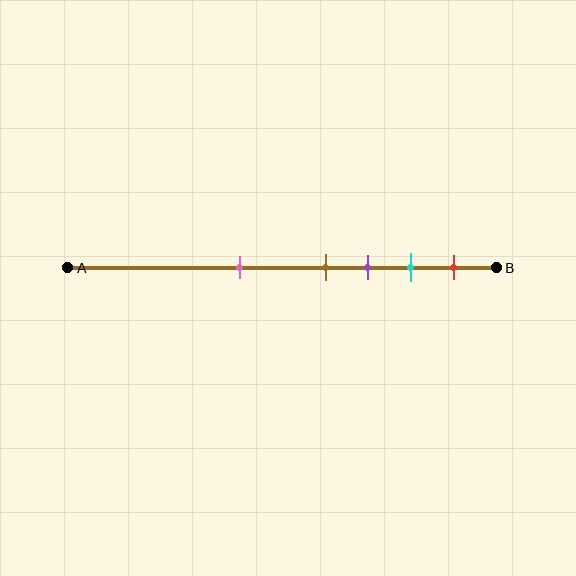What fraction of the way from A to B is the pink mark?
The pink mark is approximately 40% (0.4) of the way from A to B.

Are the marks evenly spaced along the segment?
No, the marks are not evenly spaced.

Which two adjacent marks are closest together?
The brown and purple marks are the closest adjacent pair.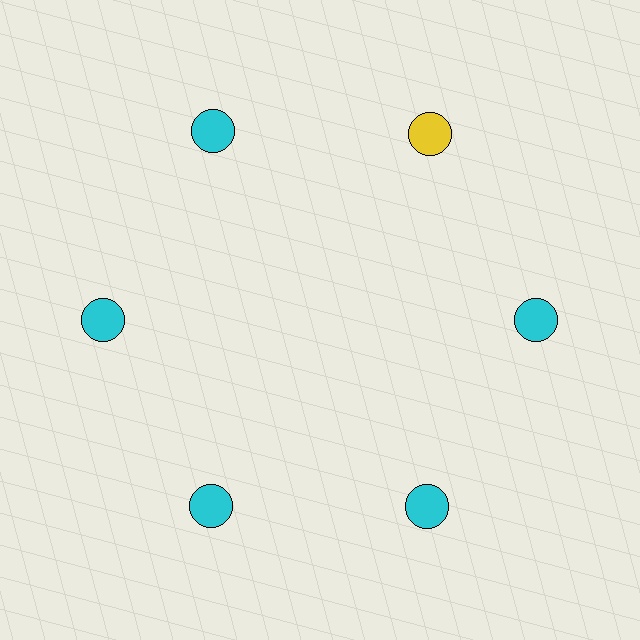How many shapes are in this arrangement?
There are 6 shapes arranged in a ring pattern.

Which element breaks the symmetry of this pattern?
The yellow circle at roughly the 1 o'clock position breaks the symmetry. All other shapes are cyan circles.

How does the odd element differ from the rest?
It has a different color: yellow instead of cyan.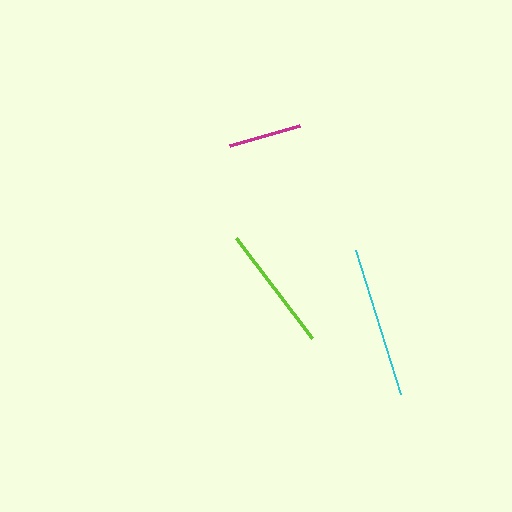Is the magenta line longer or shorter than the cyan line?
The cyan line is longer than the magenta line.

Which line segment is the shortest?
The magenta line is the shortest at approximately 73 pixels.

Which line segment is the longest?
The cyan line is the longest at approximately 151 pixels.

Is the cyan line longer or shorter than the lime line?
The cyan line is longer than the lime line.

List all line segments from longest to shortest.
From longest to shortest: cyan, lime, magenta.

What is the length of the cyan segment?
The cyan segment is approximately 151 pixels long.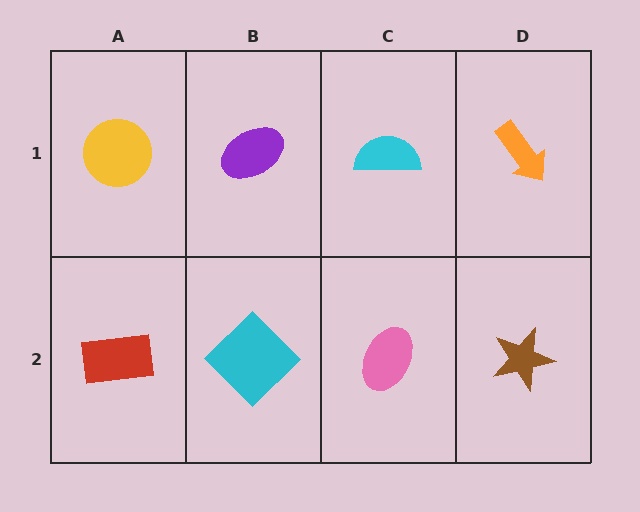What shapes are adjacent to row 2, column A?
A yellow circle (row 1, column A), a cyan diamond (row 2, column B).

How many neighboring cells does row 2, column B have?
3.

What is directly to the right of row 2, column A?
A cyan diamond.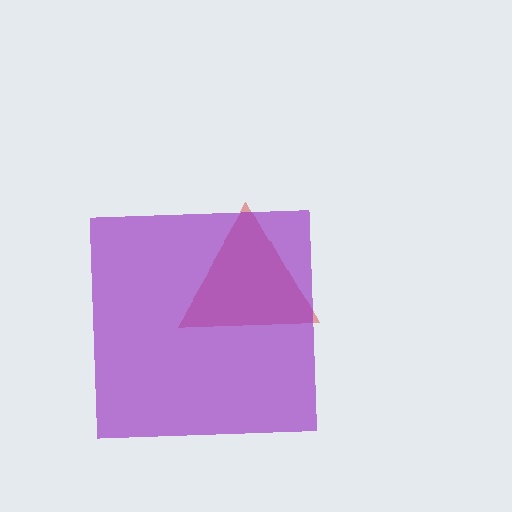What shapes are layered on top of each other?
The layered shapes are: a red triangle, a purple square.